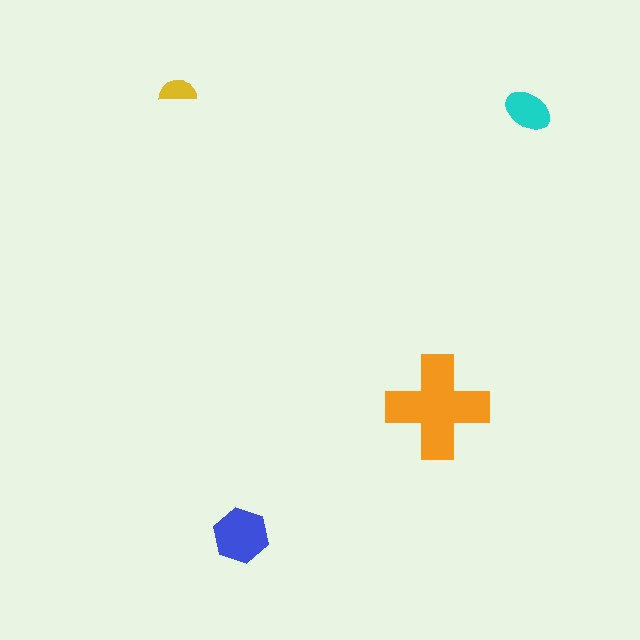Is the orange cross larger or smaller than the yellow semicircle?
Larger.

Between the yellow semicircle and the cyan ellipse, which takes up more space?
The cyan ellipse.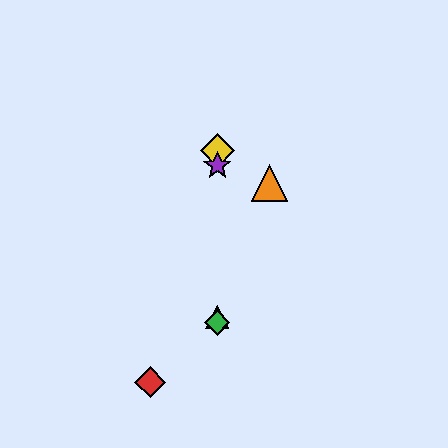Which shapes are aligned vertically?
The blue triangle, the green diamond, the yellow diamond, the purple star are aligned vertically.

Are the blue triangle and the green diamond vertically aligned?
Yes, both are at x≈217.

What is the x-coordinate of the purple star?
The purple star is at x≈217.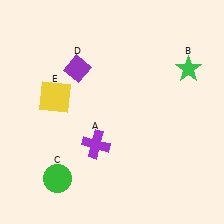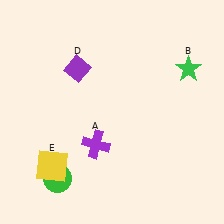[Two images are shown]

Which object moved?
The yellow square (E) moved down.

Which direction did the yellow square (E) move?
The yellow square (E) moved down.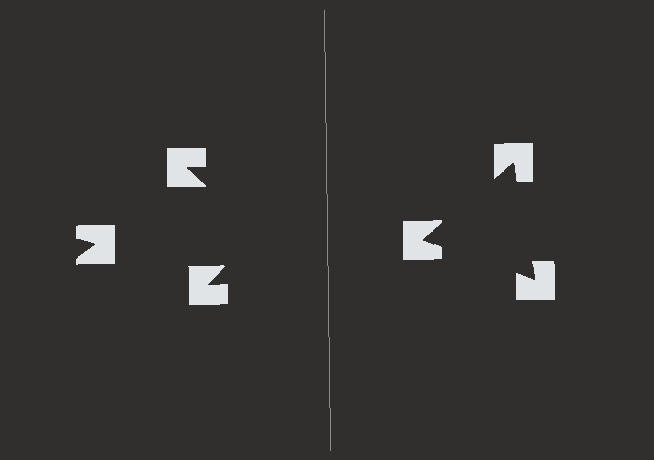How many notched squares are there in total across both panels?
6 — 3 on each side.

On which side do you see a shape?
An illusory triangle appears on the right side. On the left side the wedge cuts are rotated, so no coherent shape forms.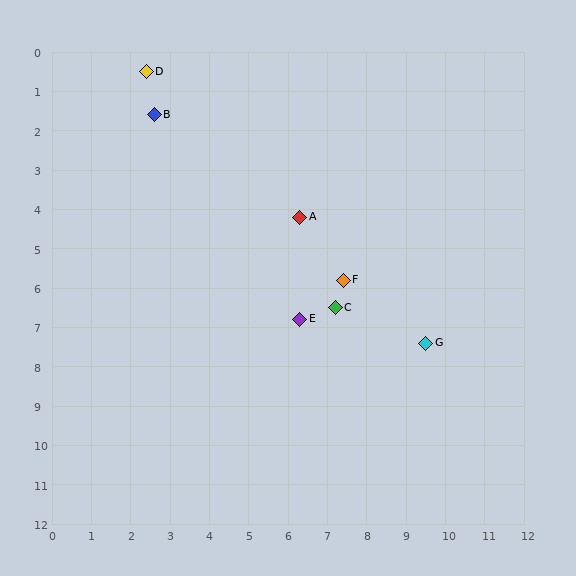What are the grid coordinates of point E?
Point E is at approximately (6.3, 6.8).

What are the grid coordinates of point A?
Point A is at approximately (6.3, 4.2).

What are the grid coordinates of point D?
Point D is at approximately (2.4, 0.5).